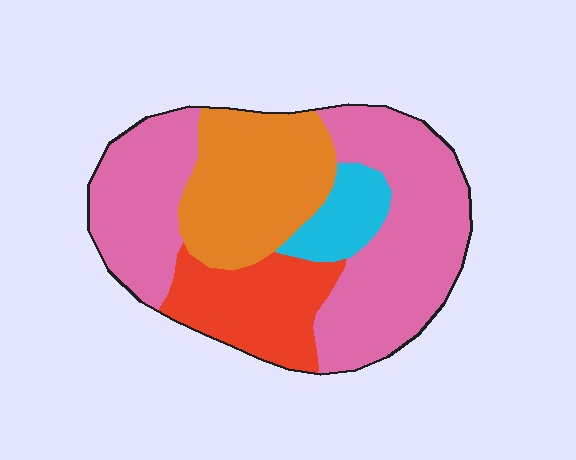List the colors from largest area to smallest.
From largest to smallest: pink, orange, red, cyan.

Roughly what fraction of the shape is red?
Red takes up less than a quarter of the shape.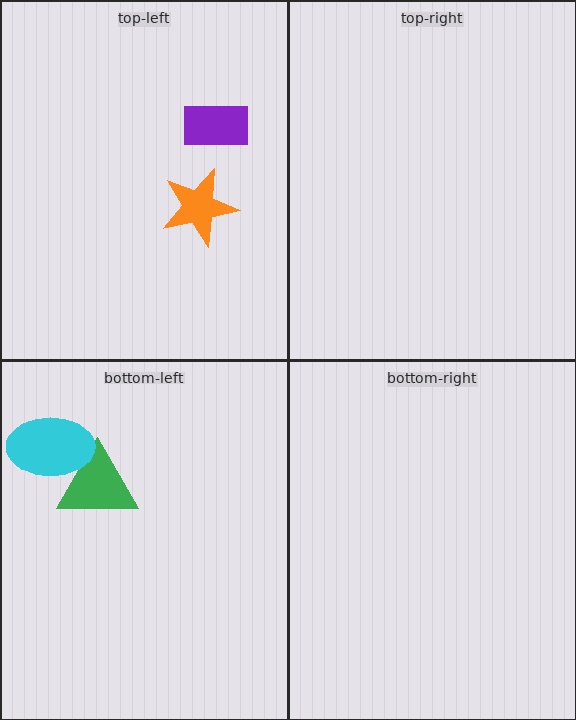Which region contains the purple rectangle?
The top-left region.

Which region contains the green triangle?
The bottom-left region.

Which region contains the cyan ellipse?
The bottom-left region.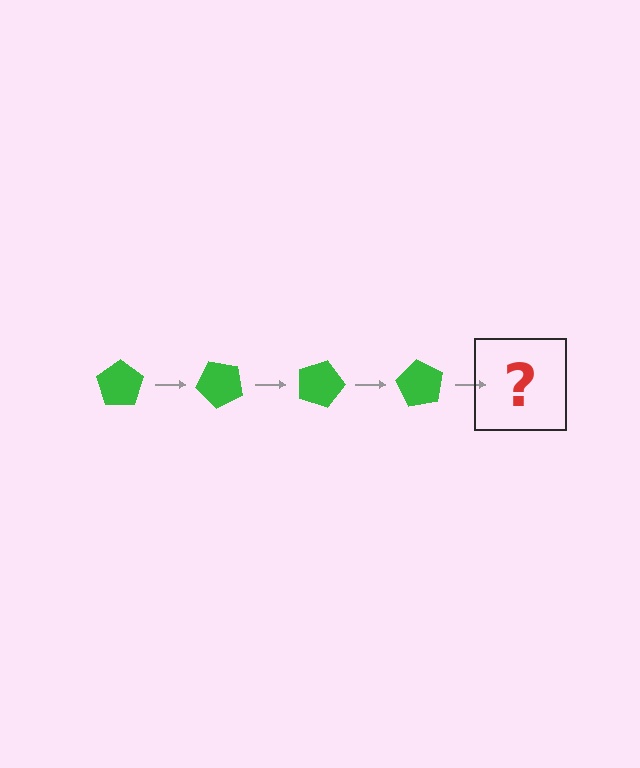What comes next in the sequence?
The next element should be a green pentagon rotated 180 degrees.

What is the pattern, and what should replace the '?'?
The pattern is that the pentagon rotates 45 degrees each step. The '?' should be a green pentagon rotated 180 degrees.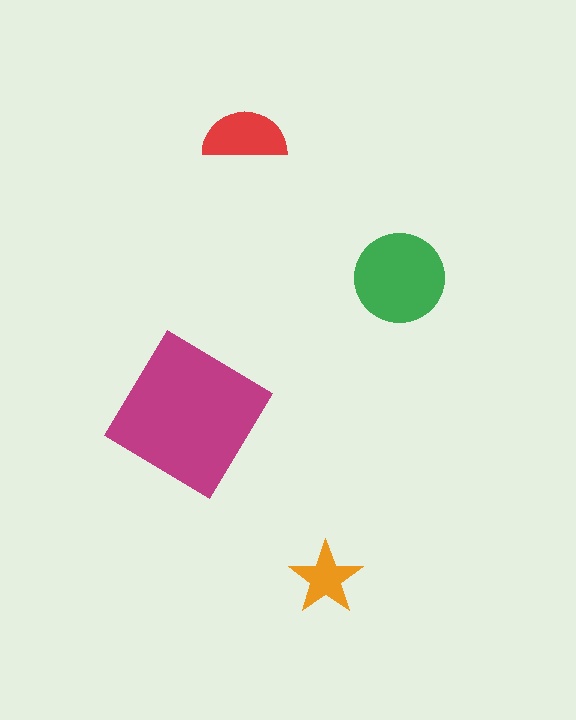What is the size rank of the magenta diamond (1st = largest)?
1st.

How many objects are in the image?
There are 4 objects in the image.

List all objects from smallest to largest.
The orange star, the red semicircle, the green circle, the magenta diamond.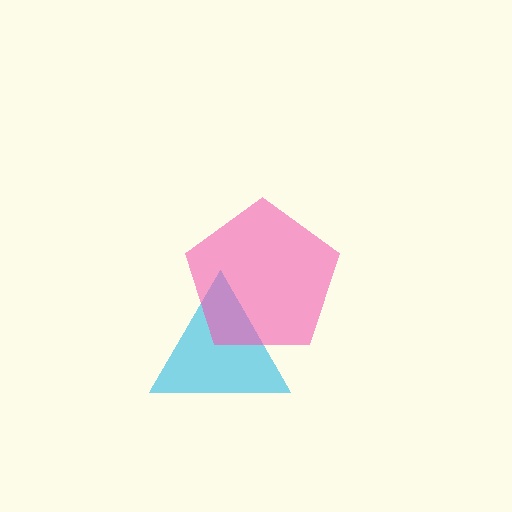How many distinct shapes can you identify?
There are 2 distinct shapes: a cyan triangle, a pink pentagon.